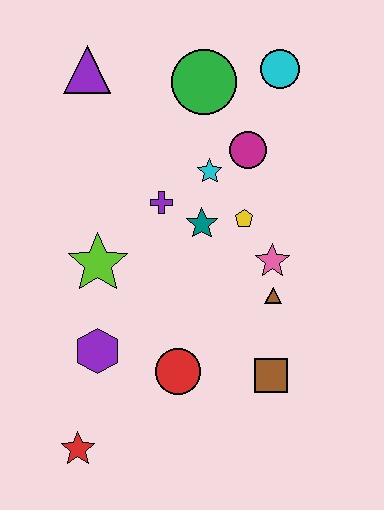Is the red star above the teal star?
No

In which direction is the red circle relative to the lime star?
The red circle is below the lime star.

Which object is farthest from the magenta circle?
The red star is farthest from the magenta circle.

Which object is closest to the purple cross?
The teal star is closest to the purple cross.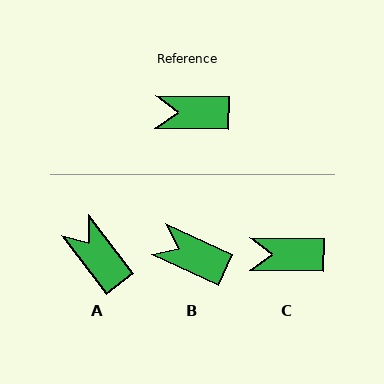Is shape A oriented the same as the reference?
No, it is off by about 52 degrees.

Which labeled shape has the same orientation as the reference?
C.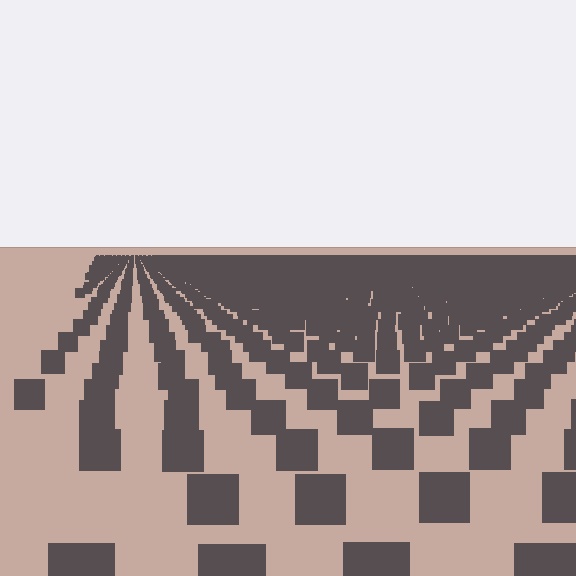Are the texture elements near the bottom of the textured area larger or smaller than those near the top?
Larger. Near the bottom, elements are closer to the viewer and appear at a bigger on-screen size.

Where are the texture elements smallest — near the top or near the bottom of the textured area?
Near the top.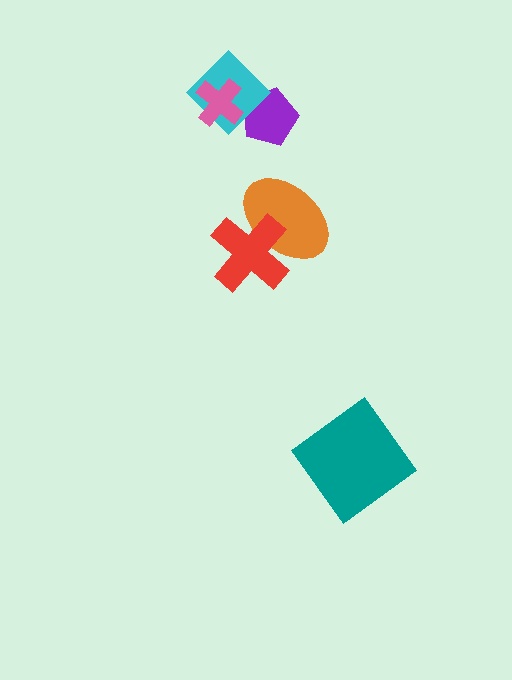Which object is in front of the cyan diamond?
The pink cross is in front of the cyan diamond.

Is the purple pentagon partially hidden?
Yes, it is partially covered by another shape.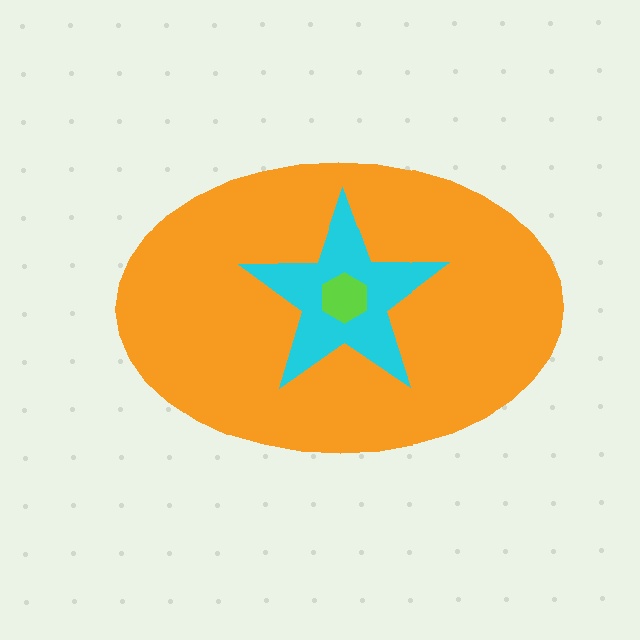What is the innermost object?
The lime hexagon.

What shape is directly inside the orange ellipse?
The cyan star.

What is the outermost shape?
The orange ellipse.